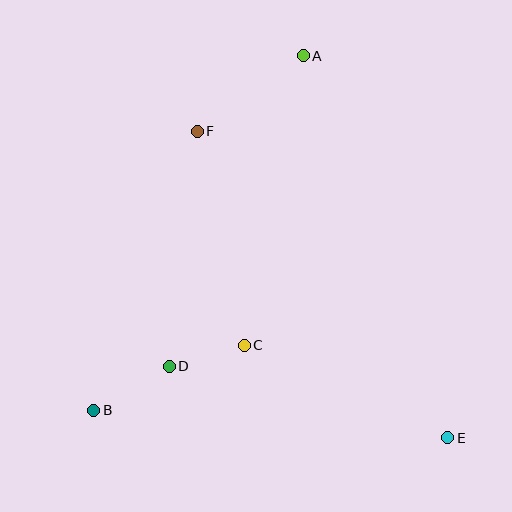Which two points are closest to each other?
Points C and D are closest to each other.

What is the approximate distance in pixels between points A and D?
The distance between A and D is approximately 338 pixels.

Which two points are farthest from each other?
Points A and B are farthest from each other.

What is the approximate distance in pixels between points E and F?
The distance between E and F is approximately 396 pixels.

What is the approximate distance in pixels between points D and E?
The distance between D and E is approximately 287 pixels.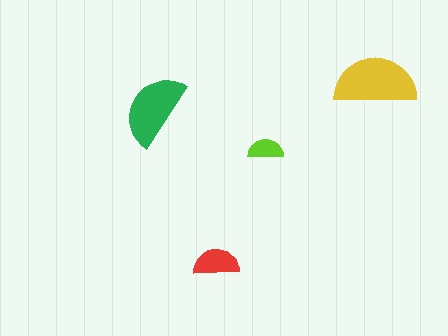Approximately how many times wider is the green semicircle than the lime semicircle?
About 2 times wider.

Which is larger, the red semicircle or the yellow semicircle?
The yellow one.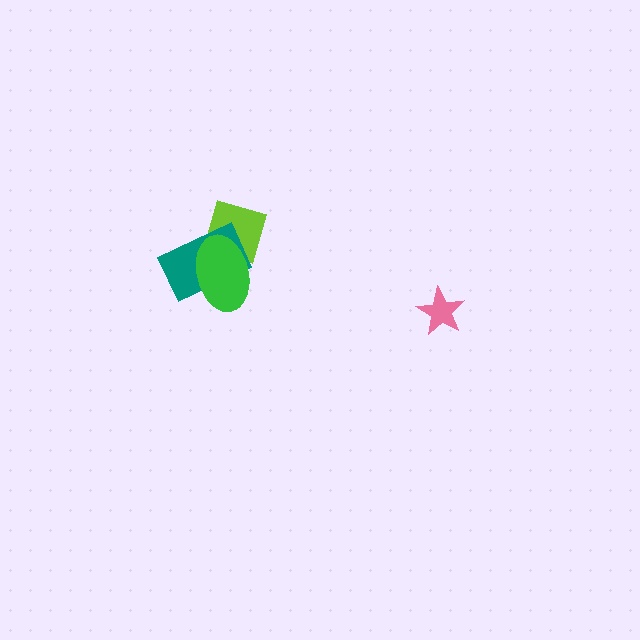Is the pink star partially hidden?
No, no other shape covers it.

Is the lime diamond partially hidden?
Yes, it is partially covered by another shape.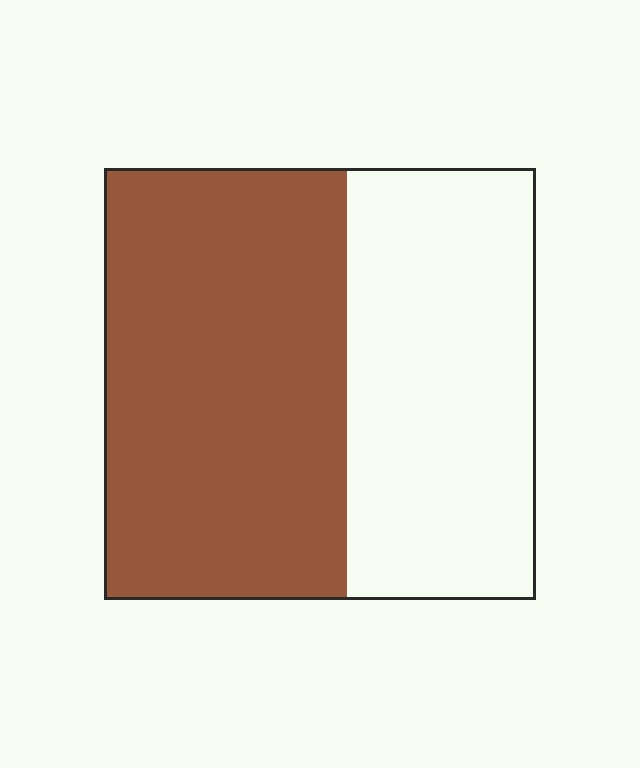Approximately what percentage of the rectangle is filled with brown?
Approximately 55%.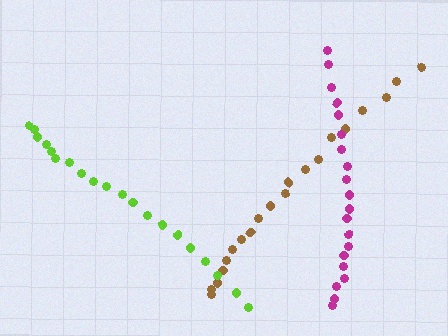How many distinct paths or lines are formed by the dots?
There are 3 distinct paths.